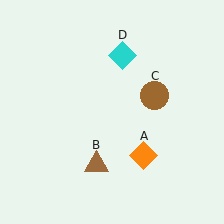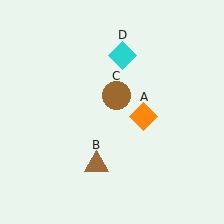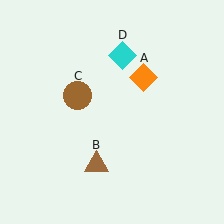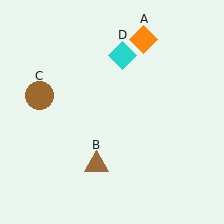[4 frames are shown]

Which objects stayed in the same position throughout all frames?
Brown triangle (object B) and cyan diamond (object D) remained stationary.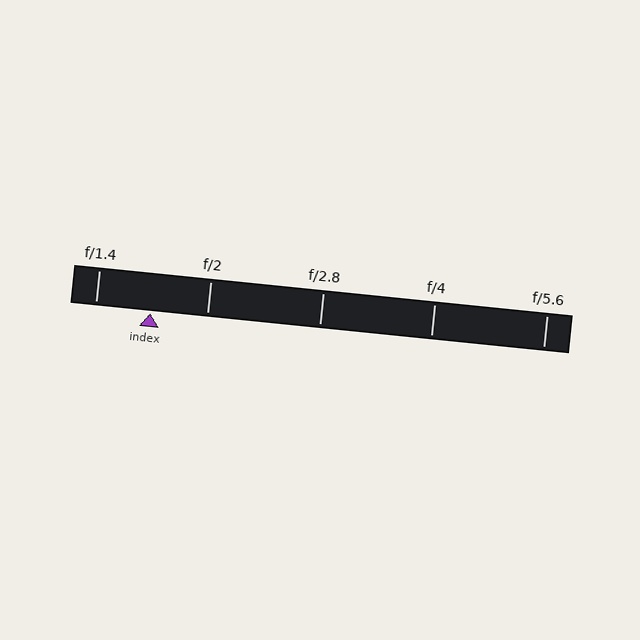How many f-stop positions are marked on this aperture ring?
There are 5 f-stop positions marked.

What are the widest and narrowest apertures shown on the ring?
The widest aperture shown is f/1.4 and the narrowest is f/5.6.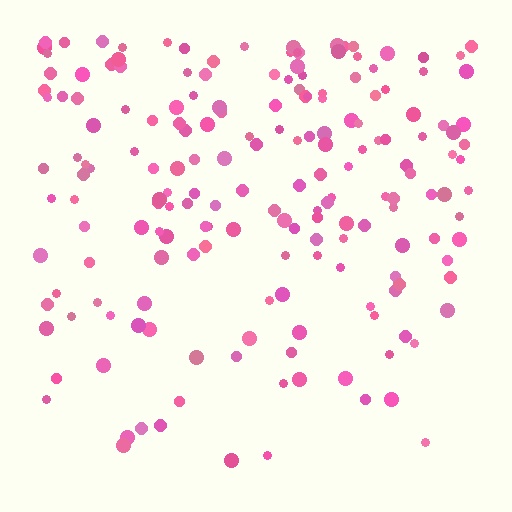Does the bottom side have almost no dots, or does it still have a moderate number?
Still a moderate number, just noticeably fewer than the top.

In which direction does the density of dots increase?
From bottom to top, with the top side densest.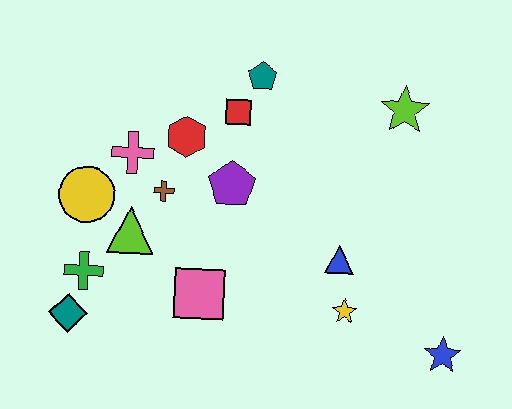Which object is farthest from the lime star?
The teal diamond is farthest from the lime star.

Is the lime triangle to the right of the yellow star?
No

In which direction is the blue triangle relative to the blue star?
The blue triangle is to the left of the blue star.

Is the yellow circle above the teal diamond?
Yes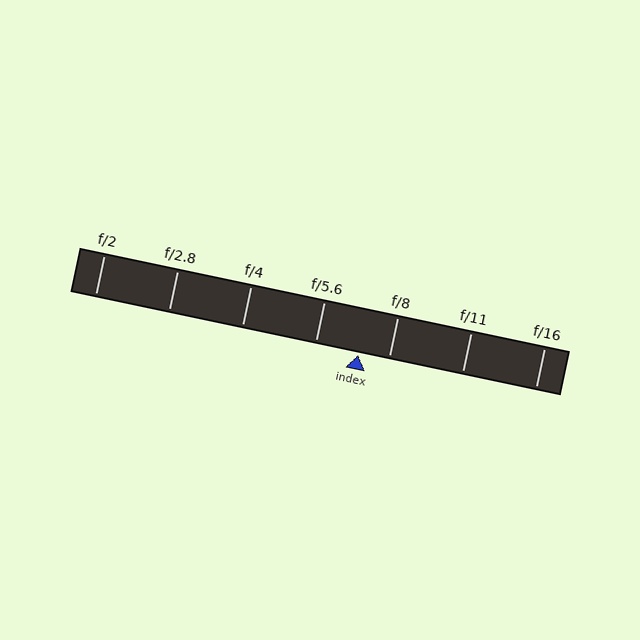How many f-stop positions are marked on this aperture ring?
There are 7 f-stop positions marked.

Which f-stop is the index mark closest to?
The index mark is closest to f/8.